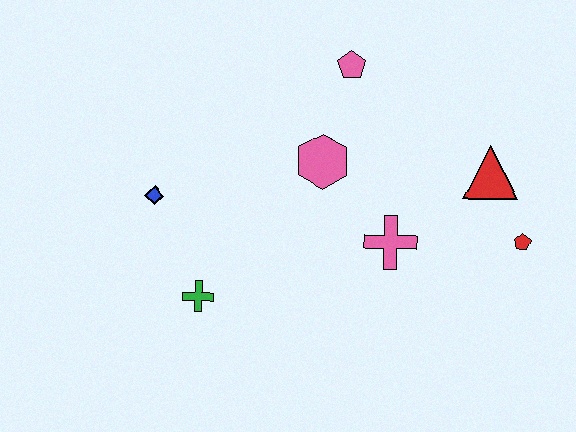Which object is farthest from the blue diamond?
The red pentagon is farthest from the blue diamond.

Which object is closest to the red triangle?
The red pentagon is closest to the red triangle.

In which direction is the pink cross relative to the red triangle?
The pink cross is to the left of the red triangle.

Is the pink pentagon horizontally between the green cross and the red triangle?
Yes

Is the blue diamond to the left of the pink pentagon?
Yes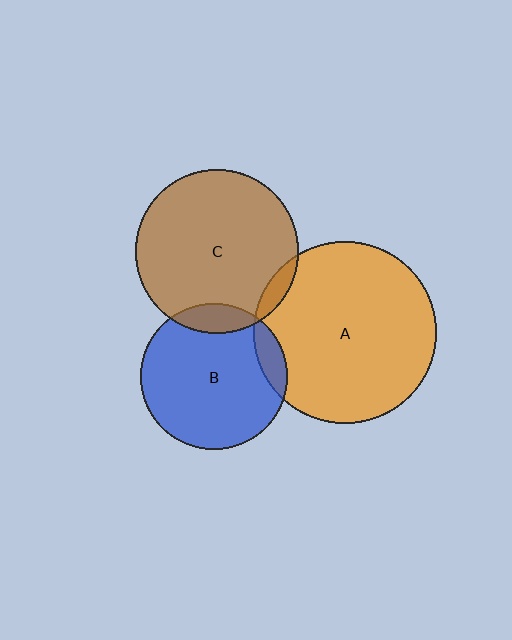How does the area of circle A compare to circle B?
Approximately 1.5 times.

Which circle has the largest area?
Circle A (orange).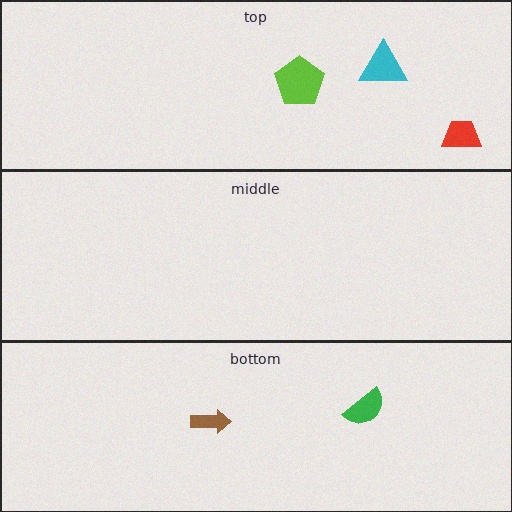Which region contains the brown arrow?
The bottom region.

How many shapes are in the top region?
3.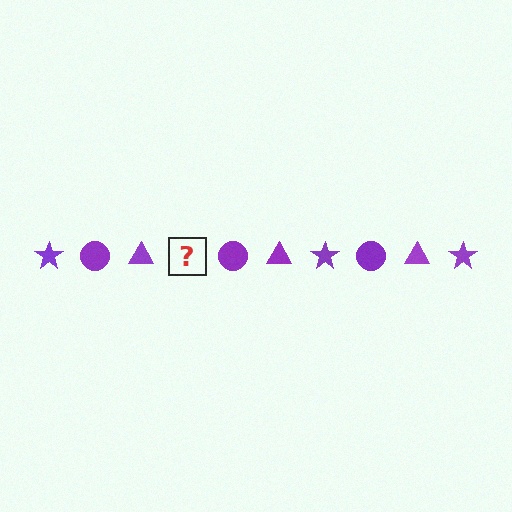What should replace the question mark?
The question mark should be replaced with a purple star.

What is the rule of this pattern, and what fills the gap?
The rule is that the pattern cycles through star, circle, triangle shapes in purple. The gap should be filled with a purple star.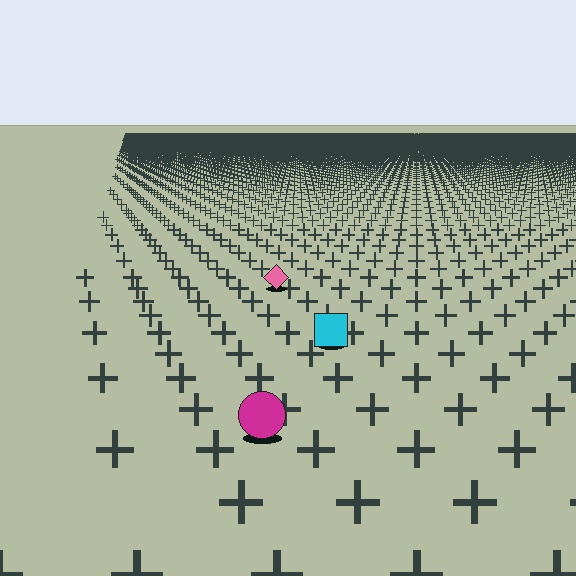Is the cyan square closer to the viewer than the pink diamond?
Yes. The cyan square is closer — you can tell from the texture gradient: the ground texture is coarser near it.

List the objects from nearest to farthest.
From nearest to farthest: the magenta circle, the cyan square, the pink diamond.